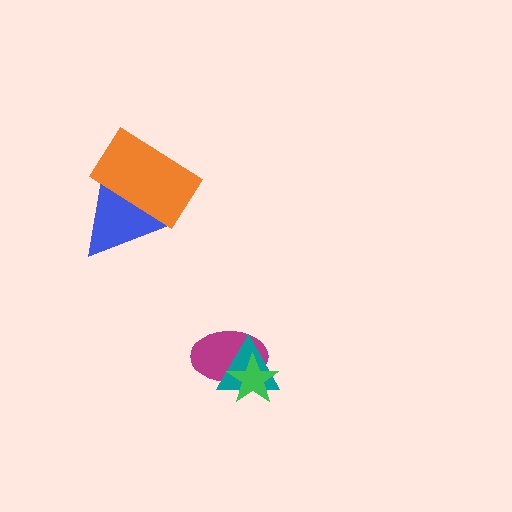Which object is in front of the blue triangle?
The orange rectangle is in front of the blue triangle.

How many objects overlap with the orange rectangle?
1 object overlaps with the orange rectangle.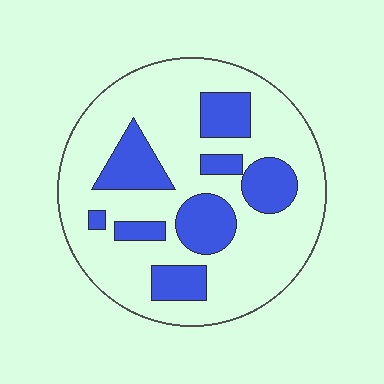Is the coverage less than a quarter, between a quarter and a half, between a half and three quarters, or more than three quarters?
Between a quarter and a half.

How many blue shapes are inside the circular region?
8.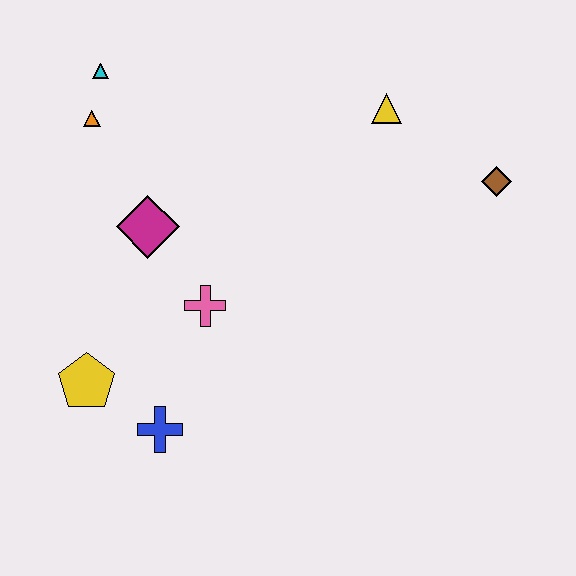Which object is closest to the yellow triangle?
The brown diamond is closest to the yellow triangle.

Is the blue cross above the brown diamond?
No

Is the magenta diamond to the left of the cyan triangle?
No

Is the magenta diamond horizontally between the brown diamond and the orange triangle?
Yes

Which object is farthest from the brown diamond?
The yellow pentagon is farthest from the brown diamond.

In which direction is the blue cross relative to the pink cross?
The blue cross is below the pink cross.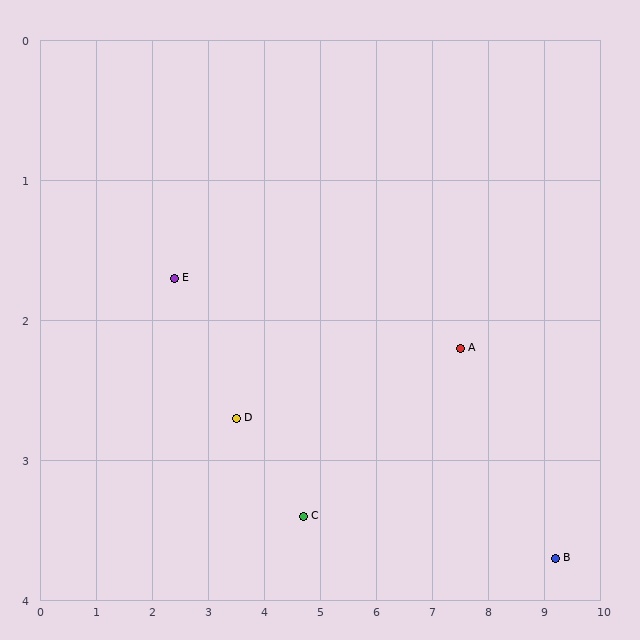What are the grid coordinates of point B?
Point B is at approximately (9.2, 3.7).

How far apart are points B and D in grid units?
Points B and D are about 5.8 grid units apart.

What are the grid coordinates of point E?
Point E is at approximately (2.4, 1.7).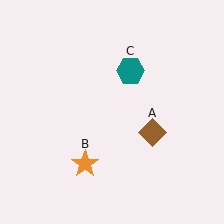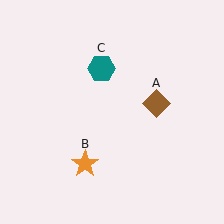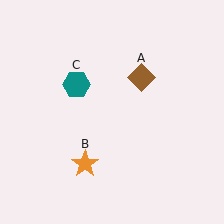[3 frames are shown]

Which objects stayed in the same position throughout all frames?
Orange star (object B) remained stationary.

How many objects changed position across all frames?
2 objects changed position: brown diamond (object A), teal hexagon (object C).